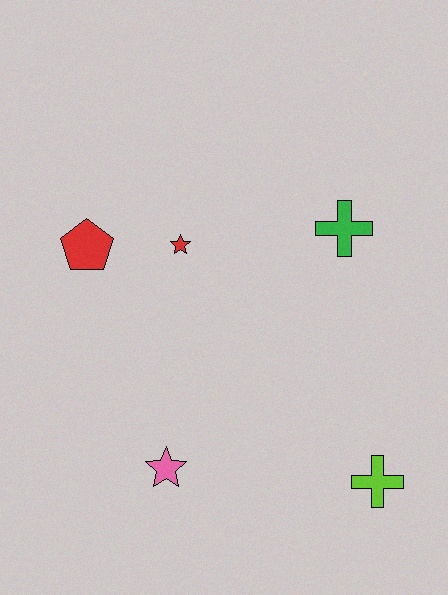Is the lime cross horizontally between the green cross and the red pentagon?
No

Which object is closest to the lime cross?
The pink star is closest to the lime cross.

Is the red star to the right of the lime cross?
No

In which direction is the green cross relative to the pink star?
The green cross is above the pink star.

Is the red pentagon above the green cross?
No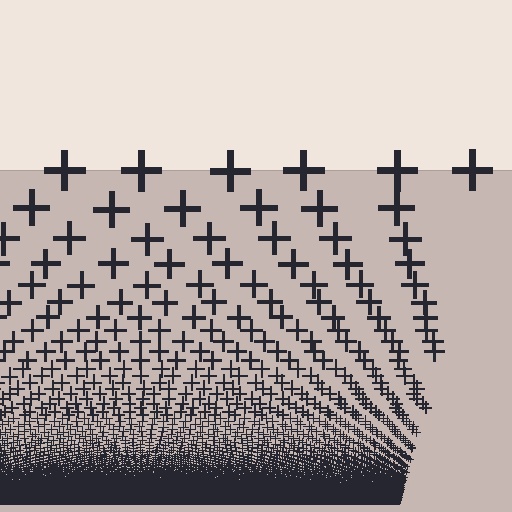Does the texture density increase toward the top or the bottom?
Density increases toward the bottom.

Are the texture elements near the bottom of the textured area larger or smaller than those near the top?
Smaller. The gradient is inverted — elements near the bottom are smaller and denser.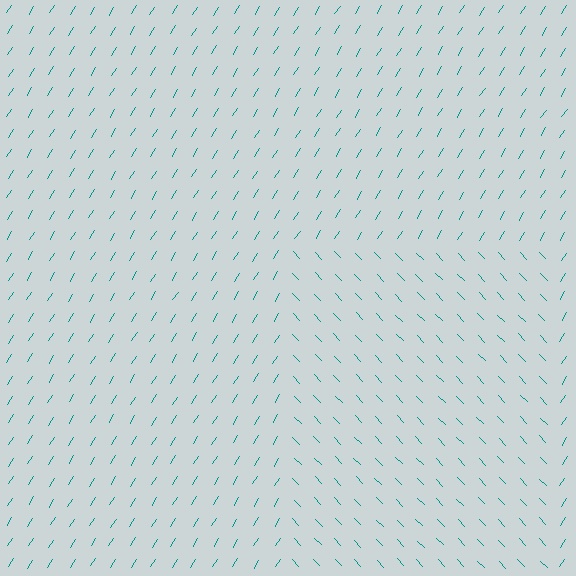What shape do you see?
I see a rectangle.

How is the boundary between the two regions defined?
The boundary is defined purely by a change in line orientation (approximately 76 degrees difference). All lines are the same color and thickness.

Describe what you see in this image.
The image is filled with small teal line segments. A rectangle region in the image has lines oriented differently from the surrounding lines, creating a visible texture boundary.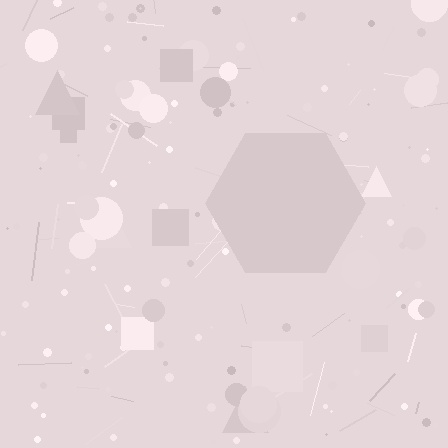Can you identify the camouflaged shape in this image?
The camouflaged shape is a hexagon.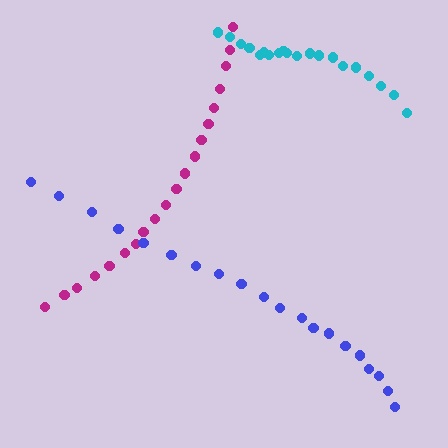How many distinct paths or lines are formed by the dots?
There are 3 distinct paths.